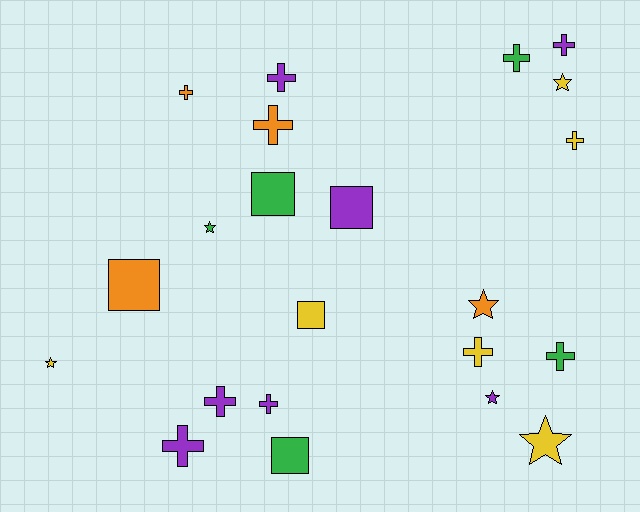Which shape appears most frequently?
Cross, with 11 objects.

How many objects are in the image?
There are 22 objects.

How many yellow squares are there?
There is 1 yellow square.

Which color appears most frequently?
Purple, with 7 objects.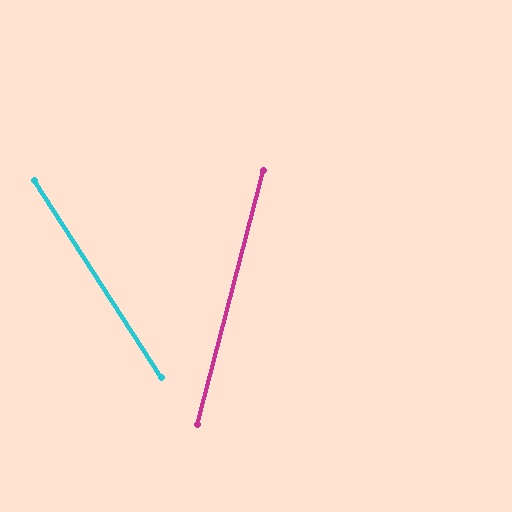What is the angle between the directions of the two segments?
Approximately 47 degrees.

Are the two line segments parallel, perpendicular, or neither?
Neither parallel nor perpendicular — they differ by about 47°.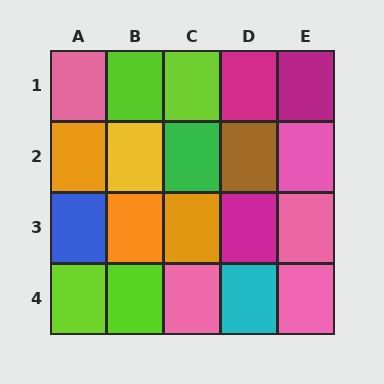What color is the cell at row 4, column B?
Lime.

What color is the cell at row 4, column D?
Cyan.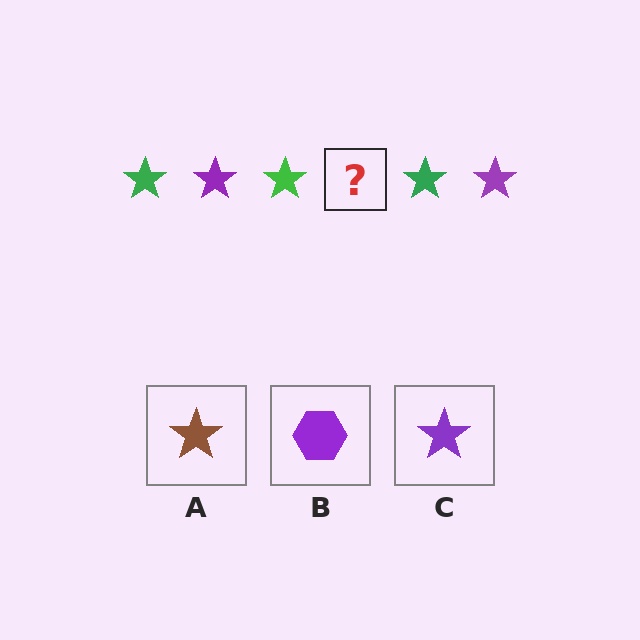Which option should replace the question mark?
Option C.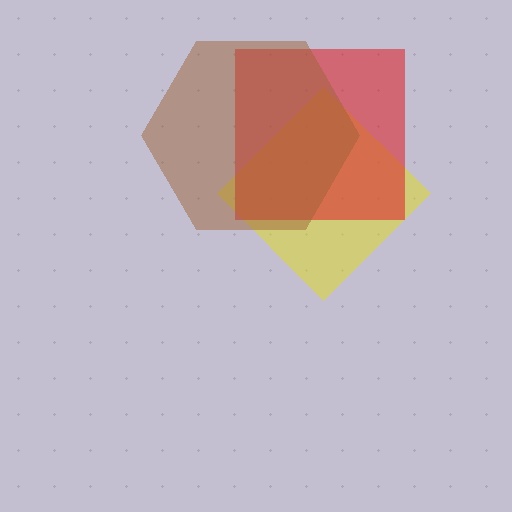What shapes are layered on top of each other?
The layered shapes are: a yellow diamond, a red square, a brown hexagon.